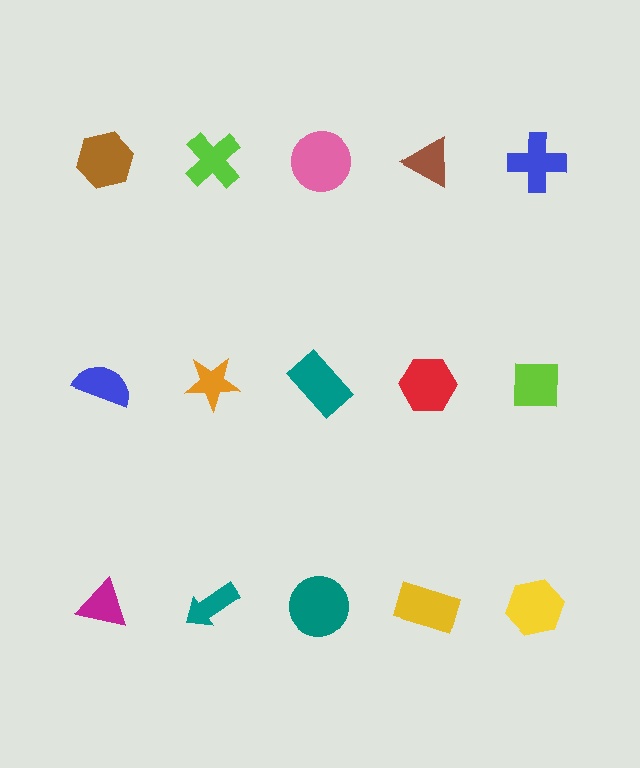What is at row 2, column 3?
A teal rectangle.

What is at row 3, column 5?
A yellow hexagon.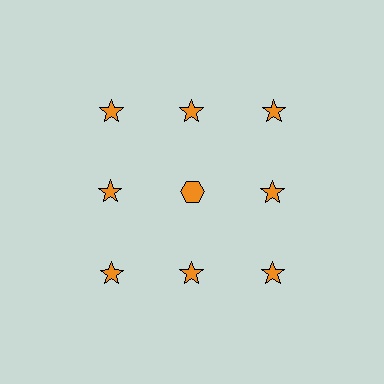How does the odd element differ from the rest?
It has a different shape: hexagon instead of star.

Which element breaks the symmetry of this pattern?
The orange hexagon in the second row, second from left column breaks the symmetry. All other shapes are orange stars.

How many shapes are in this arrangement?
There are 9 shapes arranged in a grid pattern.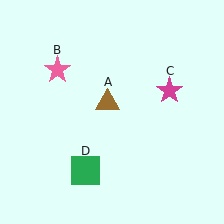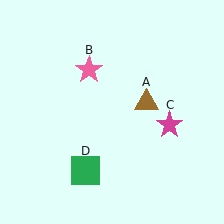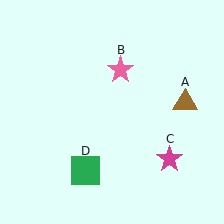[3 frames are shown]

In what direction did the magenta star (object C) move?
The magenta star (object C) moved down.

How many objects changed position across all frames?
3 objects changed position: brown triangle (object A), pink star (object B), magenta star (object C).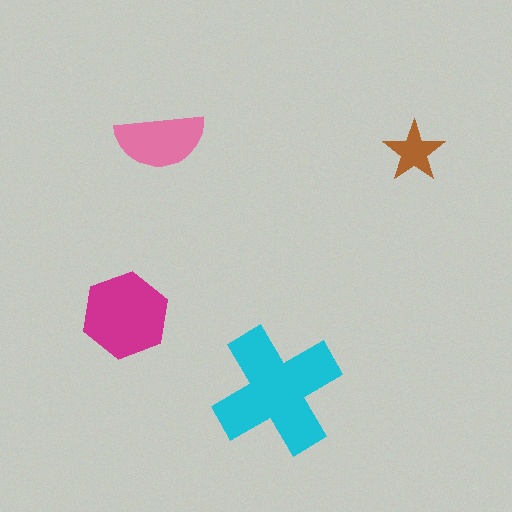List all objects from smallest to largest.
The brown star, the pink semicircle, the magenta hexagon, the cyan cross.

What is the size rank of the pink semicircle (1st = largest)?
3rd.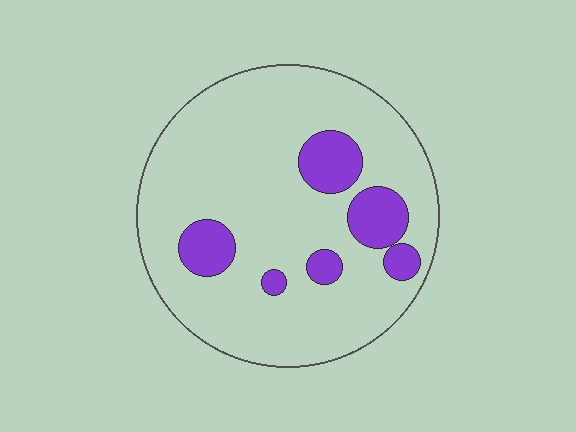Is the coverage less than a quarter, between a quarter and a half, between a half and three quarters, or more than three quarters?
Less than a quarter.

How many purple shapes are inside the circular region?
6.